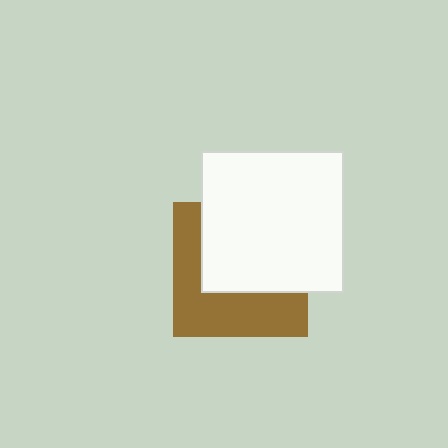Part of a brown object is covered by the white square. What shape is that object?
It is a square.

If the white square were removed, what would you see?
You would see the complete brown square.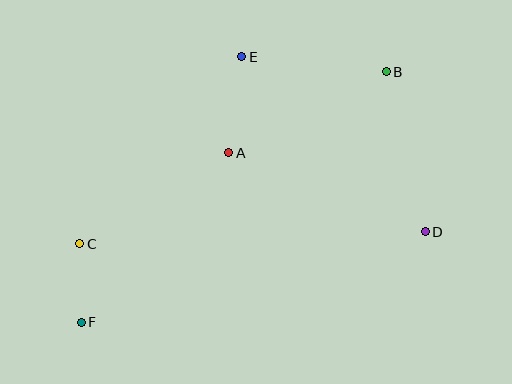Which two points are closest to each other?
Points C and F are closest to each other.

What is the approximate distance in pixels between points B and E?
The distance between B and E is approximately 145 pixels.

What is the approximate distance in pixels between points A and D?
The distance between A and D is approximately 212 pixels.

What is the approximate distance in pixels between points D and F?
The distance between D and F is approximately 356 pixels.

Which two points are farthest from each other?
Points B and F are farthest from each other.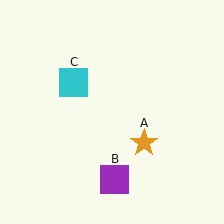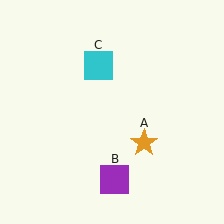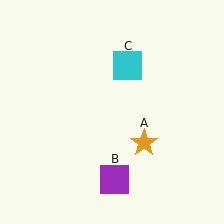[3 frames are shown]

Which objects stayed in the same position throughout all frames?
Orange star (object A) and purple square (object B) remained stationary.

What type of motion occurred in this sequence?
The cyan square (object C) rotated clockwise around the center of the scene.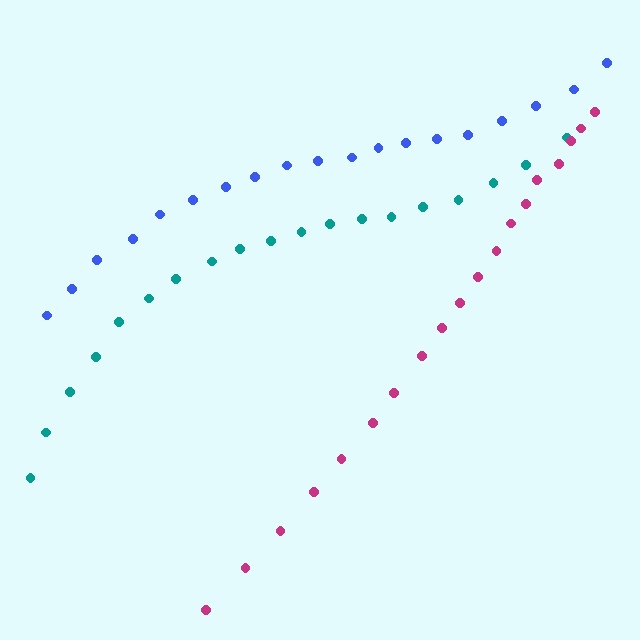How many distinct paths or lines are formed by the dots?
There are 3 distinct paths.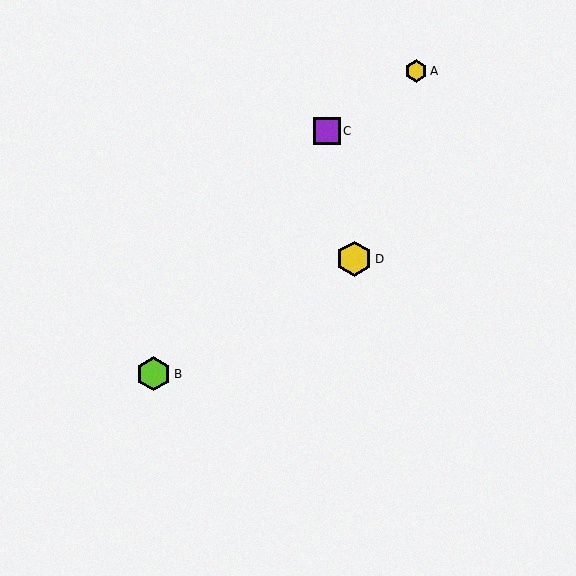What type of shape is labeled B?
Shape B is a lime hexagon.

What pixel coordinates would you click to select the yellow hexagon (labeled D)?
Click at (354, 259) to select the yellow hexagon D.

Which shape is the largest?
The yellow hexagon (labeled D) is the largest.